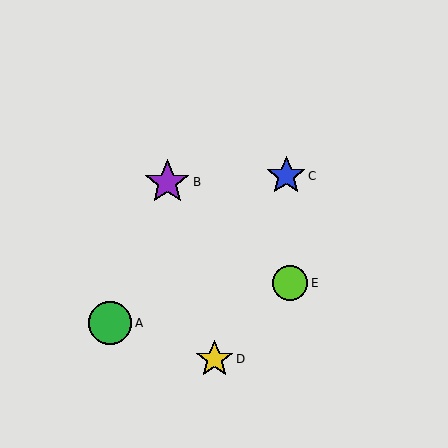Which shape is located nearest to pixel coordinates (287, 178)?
The blue star (labeled C) at (286, 176) is nearest to that location.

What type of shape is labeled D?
Shape D is a yellow star.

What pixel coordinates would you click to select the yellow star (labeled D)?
Click at (215, 359) to select the yellow star D.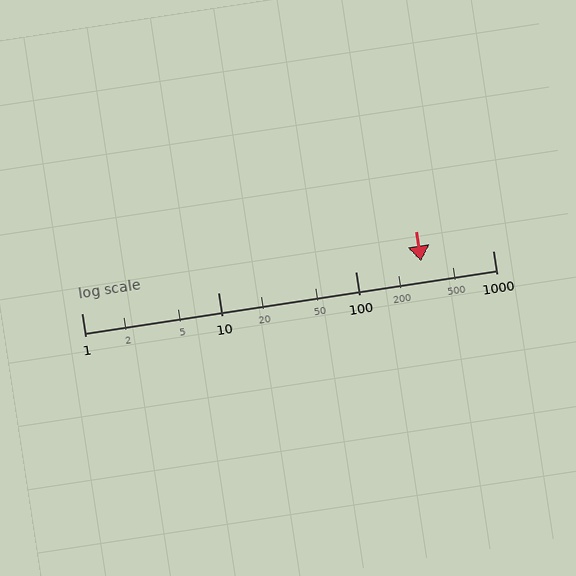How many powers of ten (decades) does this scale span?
The scale spans 3 decades, from 1 to 1000.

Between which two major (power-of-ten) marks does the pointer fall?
The pointer is between 100 and 1000.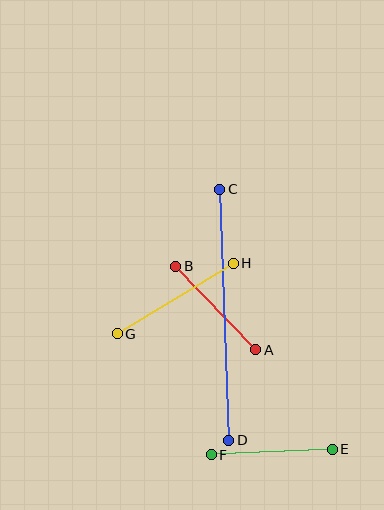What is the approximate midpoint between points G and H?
The midpoint is at approximately (175, 299) pixels.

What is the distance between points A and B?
The distance is approximately 116 pixels.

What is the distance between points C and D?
The distance is approximately 252 pixels.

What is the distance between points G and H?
The distance is approximately 136 pixels.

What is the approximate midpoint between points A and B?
The midpoint is at approximately (216, 308) pixels.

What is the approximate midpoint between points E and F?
The midpoint is at approximately (272, 452) pixels.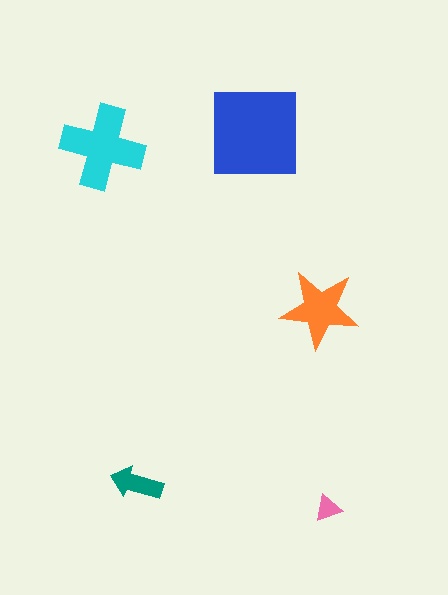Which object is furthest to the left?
The cyan cross is leftmost.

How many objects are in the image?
There are 5 objects in the image.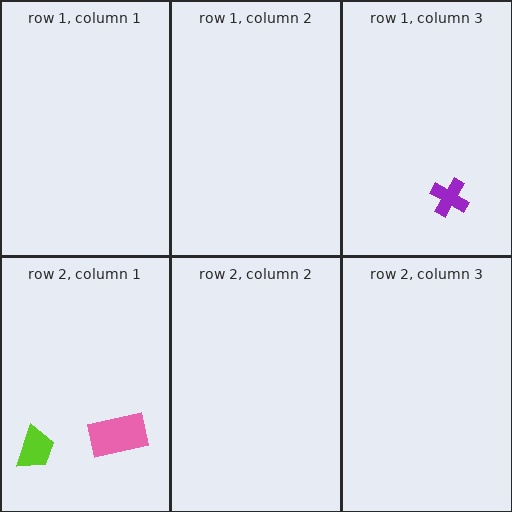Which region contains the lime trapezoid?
The row 2, column 1 region.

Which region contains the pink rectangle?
The row 2, column 1 region.